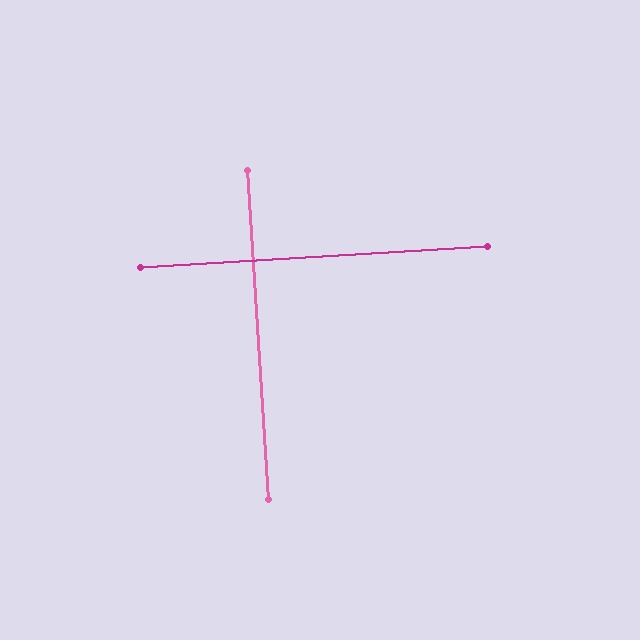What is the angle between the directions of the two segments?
Approximately 90 degrees.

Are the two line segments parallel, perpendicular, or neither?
Perpendicular — they meet at approximately 90°.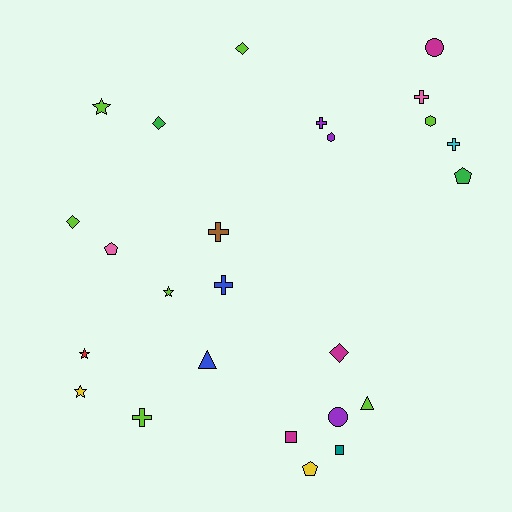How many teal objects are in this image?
There is 1 teal object.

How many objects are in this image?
There are 25 objects.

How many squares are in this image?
There are 2 squares.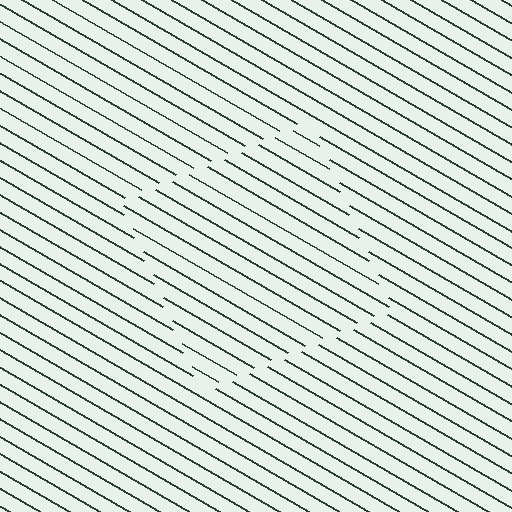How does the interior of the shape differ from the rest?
The interior of the shape contains the same grating, shifted by half a period — the contour is defined by the phase discontinuity where line-ends from the inner and outer gratings abut.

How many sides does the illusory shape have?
4 sides — the line-ends trace a square.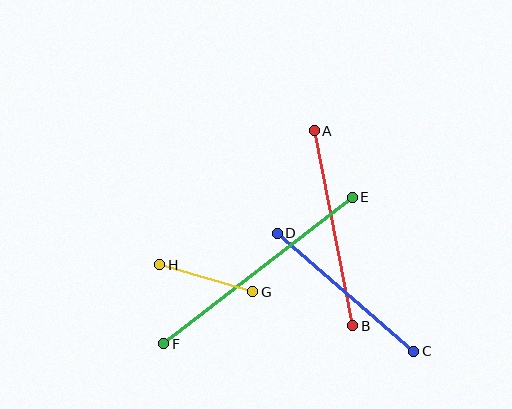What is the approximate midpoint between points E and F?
The midpoint is at approximately (258, 271) pixels.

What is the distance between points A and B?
The distance is approximately 199 pixels.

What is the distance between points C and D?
The distance is approximately 181 pixels.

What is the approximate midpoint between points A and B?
The midpoint is at approximately (334, 228) pixels.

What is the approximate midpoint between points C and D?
The midpoint is at approximately (346, 292) pixels.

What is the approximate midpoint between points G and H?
The midpoint is at approximately (206, 278) pixels.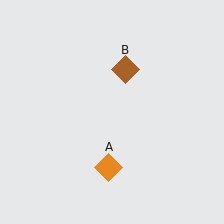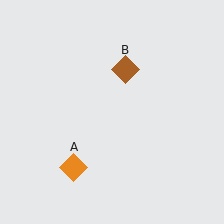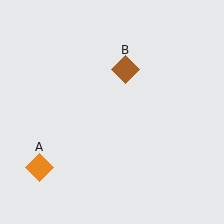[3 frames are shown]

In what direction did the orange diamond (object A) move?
The orange diamond (object A) moved left.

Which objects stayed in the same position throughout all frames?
Brown diamond (object B) remained stationary.